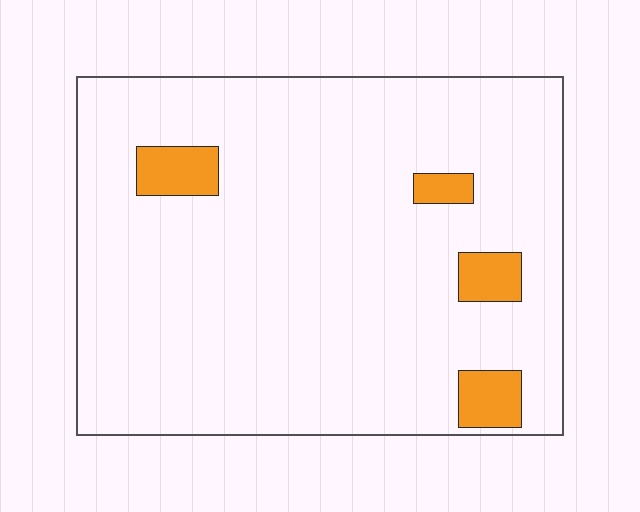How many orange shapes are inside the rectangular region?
4.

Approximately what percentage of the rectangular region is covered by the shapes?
Approximately 5%.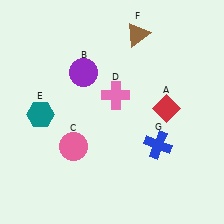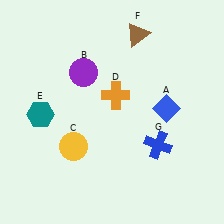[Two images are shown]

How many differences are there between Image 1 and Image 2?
There are 3 differences between the two images.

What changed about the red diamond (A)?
In Image 1, A is red. In Image 2, it changed to blue.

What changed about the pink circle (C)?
In Image 1, C is pink. In Image 2, it changed to yellow.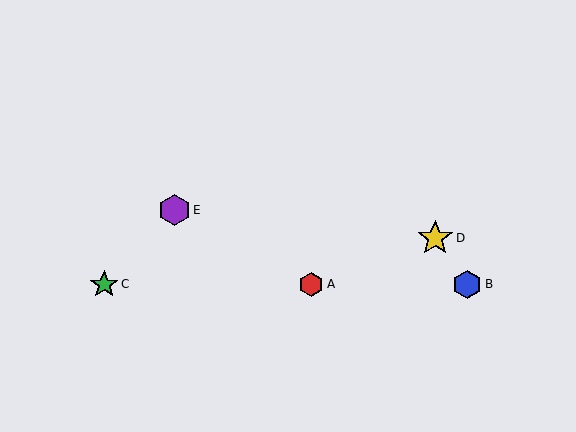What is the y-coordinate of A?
Object A is at y≈284.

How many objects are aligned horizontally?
3 objects (A, B, C) are aligned horizontally.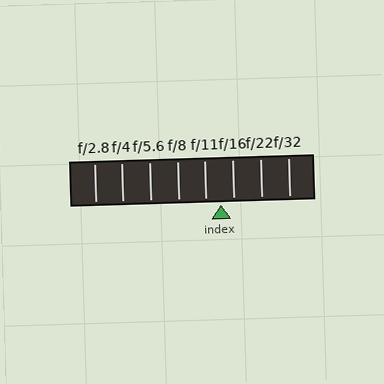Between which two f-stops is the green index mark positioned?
The index mark is between f/11 and f/16.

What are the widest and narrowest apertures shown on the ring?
The widest aperture shown is f/2.8 and the narrowest is f/32.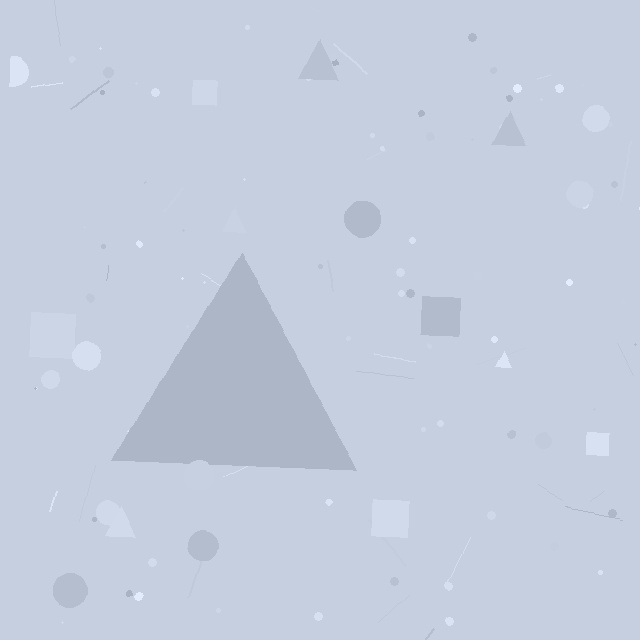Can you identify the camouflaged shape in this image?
The camouflaged shape is a triangle.